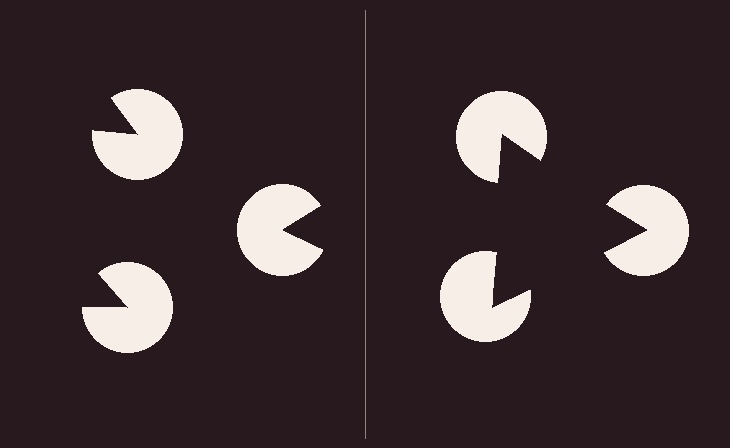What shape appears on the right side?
An illusory triangle.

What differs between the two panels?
The pac-man discs are positioned identically on both sides; only the wedge orientations differ. On the right they align to a triangle; on the left they are misaligned.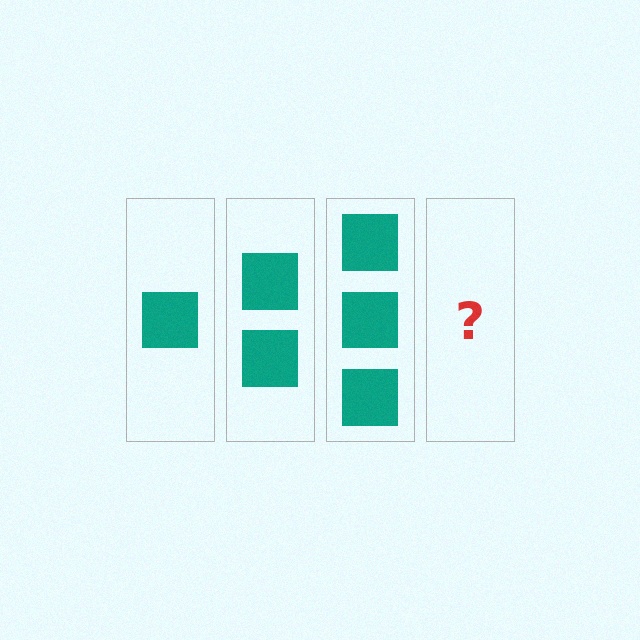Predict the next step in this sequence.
The next step is 4 squares.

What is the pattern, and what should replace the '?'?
The pattern is that each step adds one more square. The '?' should be 4 squares.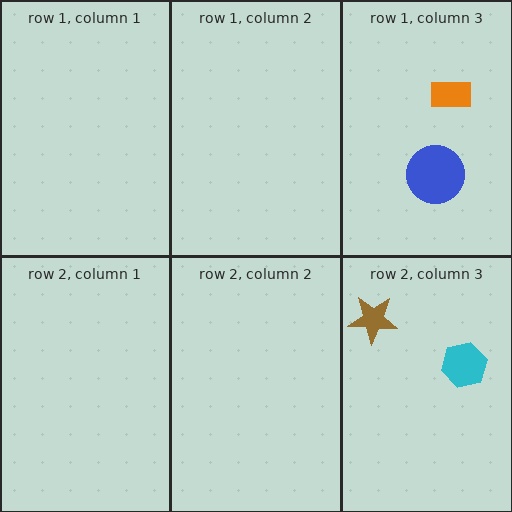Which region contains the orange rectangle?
The row 1, column 3 region.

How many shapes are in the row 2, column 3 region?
2.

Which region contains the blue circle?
The row 1, column 3 region.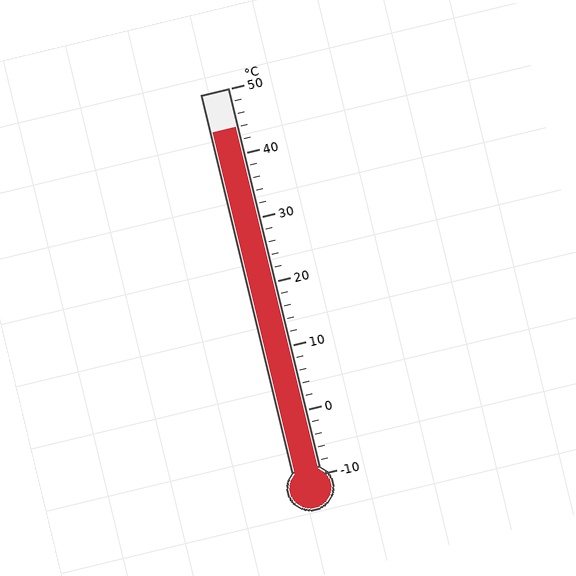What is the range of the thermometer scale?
The thermometer scale ranges from -10°C to 50°C.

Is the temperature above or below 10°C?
The temperature is above 10°C.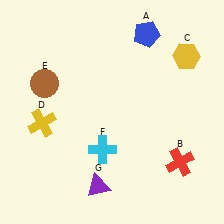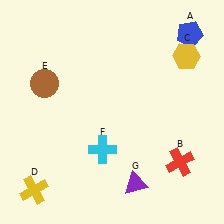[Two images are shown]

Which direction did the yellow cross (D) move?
The yellow cross (D) moved down.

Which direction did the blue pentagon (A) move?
The blue pentagon (A) moved right.